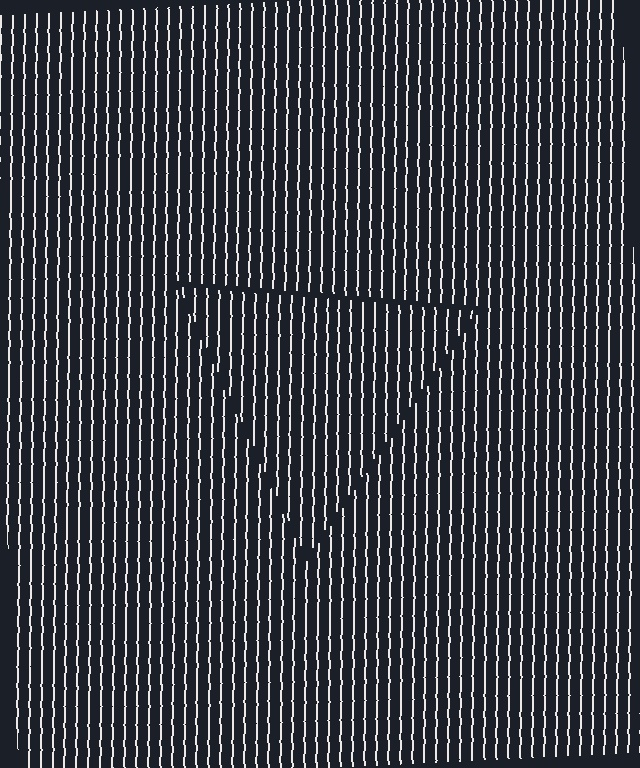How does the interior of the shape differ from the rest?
The interior of the shape contains the same grating, shifted by half a period — the contour is defined by the phase discontinuity where line-ends from the inner and outer gratings abut.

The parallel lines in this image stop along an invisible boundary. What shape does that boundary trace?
An illusory triangle. The interior of the shape contains the same grating, shifted by half a period — the contour is defined by the phase discontinuity where line-ends from the inner and outer gratings abut.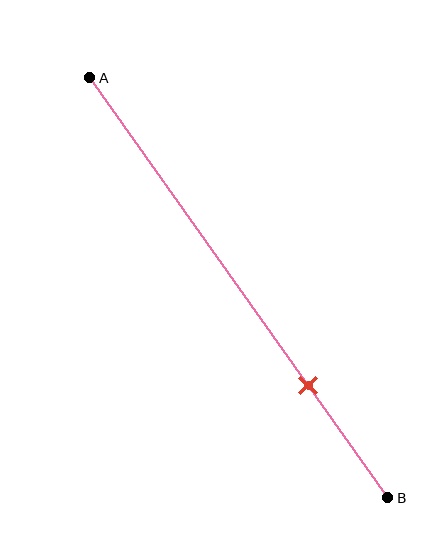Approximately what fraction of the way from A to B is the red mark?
The red mark is approximately 75% of the way from A to B.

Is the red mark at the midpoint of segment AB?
No, the mark is at about 75% from A, not at the 50% midpoint.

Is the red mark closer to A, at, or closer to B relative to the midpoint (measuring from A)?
The red mark is closer to point B than the midpoint of segment AB.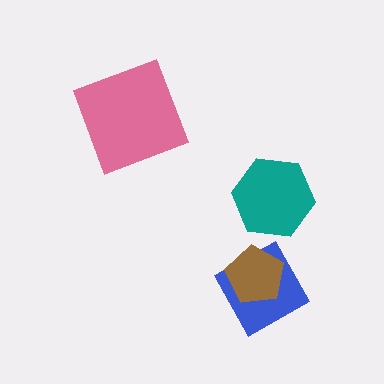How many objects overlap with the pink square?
0 objects overlap with the pink square.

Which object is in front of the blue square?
The brown pentagon is in front of the blue square.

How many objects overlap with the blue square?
1 object overlaps with the blue square.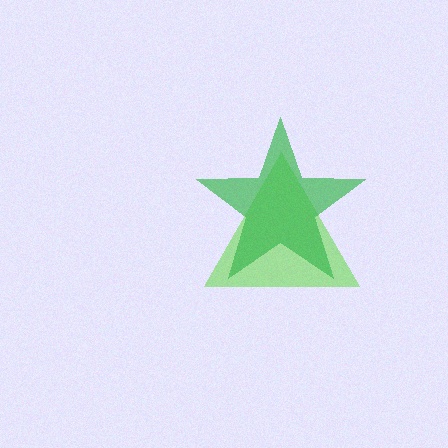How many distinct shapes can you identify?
There are 2 distinct shapes: a lime triangle, a green star.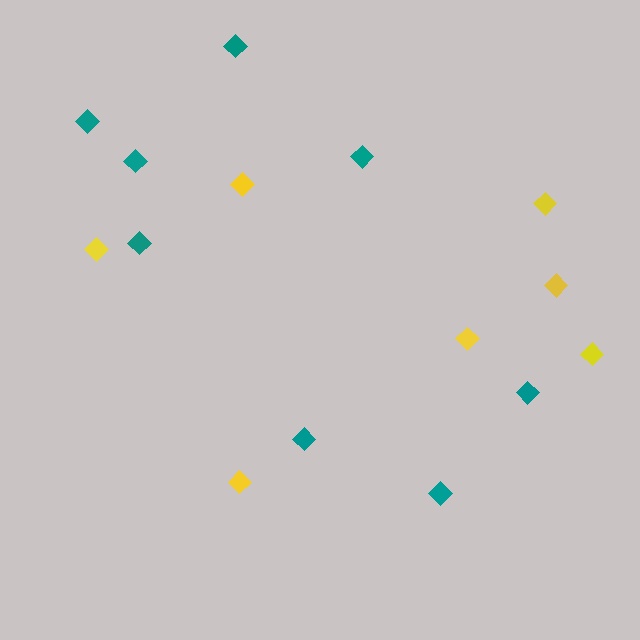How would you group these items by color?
There are 2 groups: one group of yellow diamonds (7) and one group of teal diamonds (8).